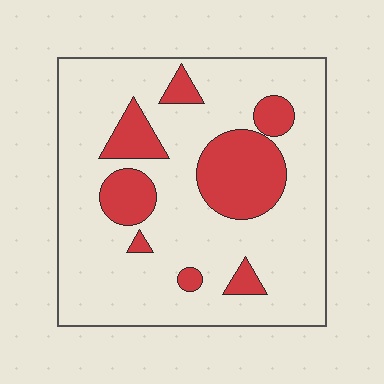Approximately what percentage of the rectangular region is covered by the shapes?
Approximately 20%.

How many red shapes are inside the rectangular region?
8.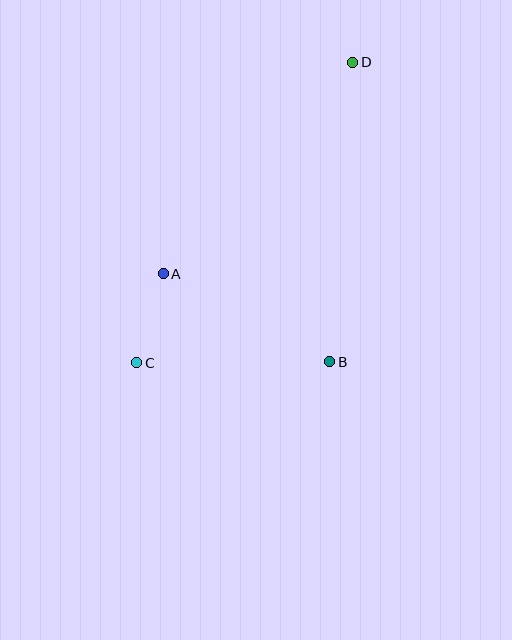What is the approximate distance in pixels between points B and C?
The distance between B and C is approximately 193 pixels.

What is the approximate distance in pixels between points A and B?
The distance between A and B is approximately 188 pixels.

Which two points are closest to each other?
Points A and C are closest to each other.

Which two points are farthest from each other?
Points C and D are farthest from each other.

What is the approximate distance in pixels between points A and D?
The distance between A and D is approximately 283 pixels.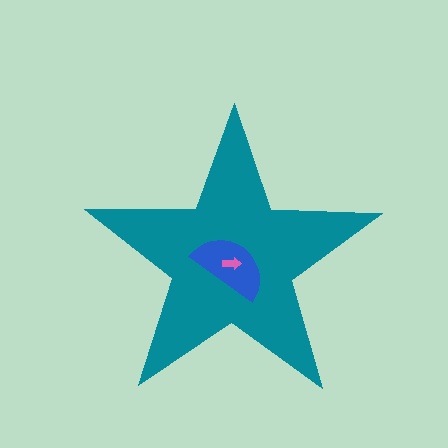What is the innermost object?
The pink arrow.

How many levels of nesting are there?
3.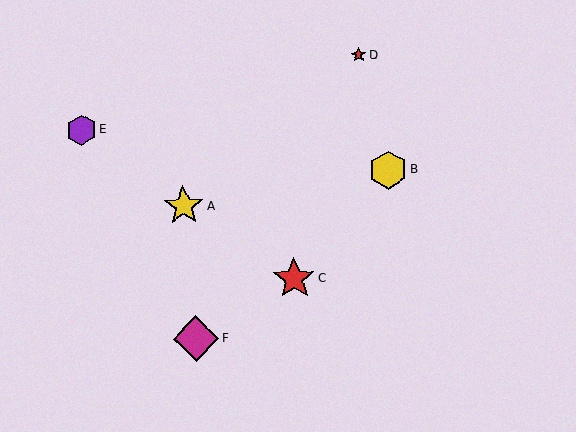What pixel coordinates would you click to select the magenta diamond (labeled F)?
Click at (196, 339) to select the magenta diamond F.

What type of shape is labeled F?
Shape F is a magenta diamond.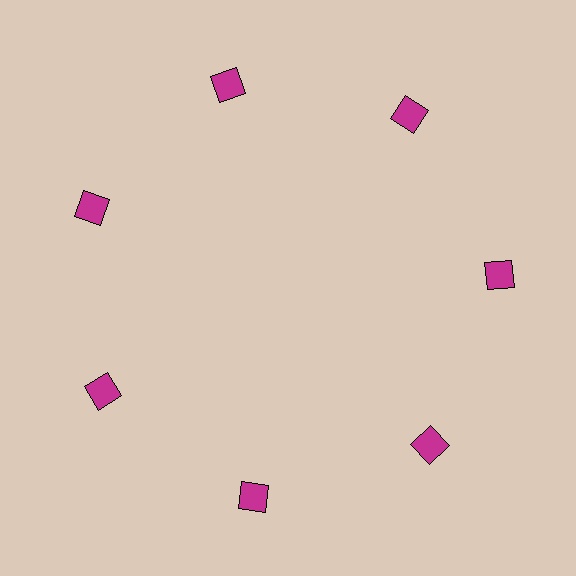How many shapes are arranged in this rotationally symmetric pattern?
There are 7 shapes, arranged in 7 groups of 1.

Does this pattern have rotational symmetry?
Yes, this pattern has 7-fold rotational symmetry. It looks the same after rotating 51 degrees around the center.